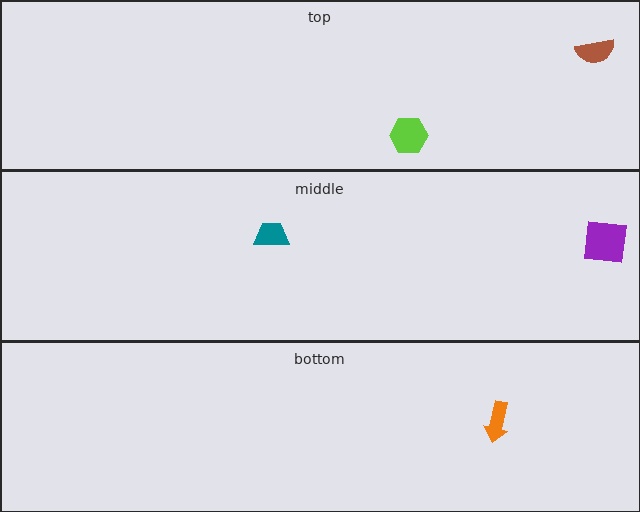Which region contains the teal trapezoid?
The middle region.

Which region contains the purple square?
The middle region.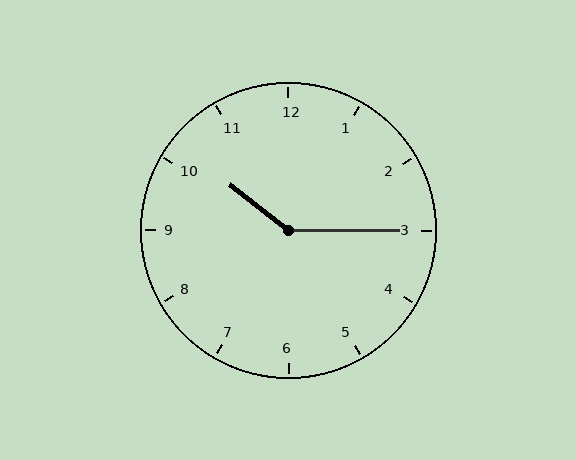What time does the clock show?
10:15.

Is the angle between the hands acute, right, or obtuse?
It is obtuse.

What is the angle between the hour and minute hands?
Approximately 142 degrees.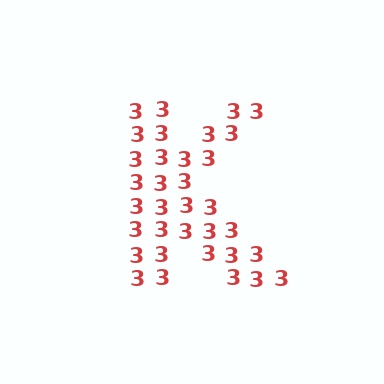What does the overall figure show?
The overall figure shows the letter K.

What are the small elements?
The small elements are digit 3's.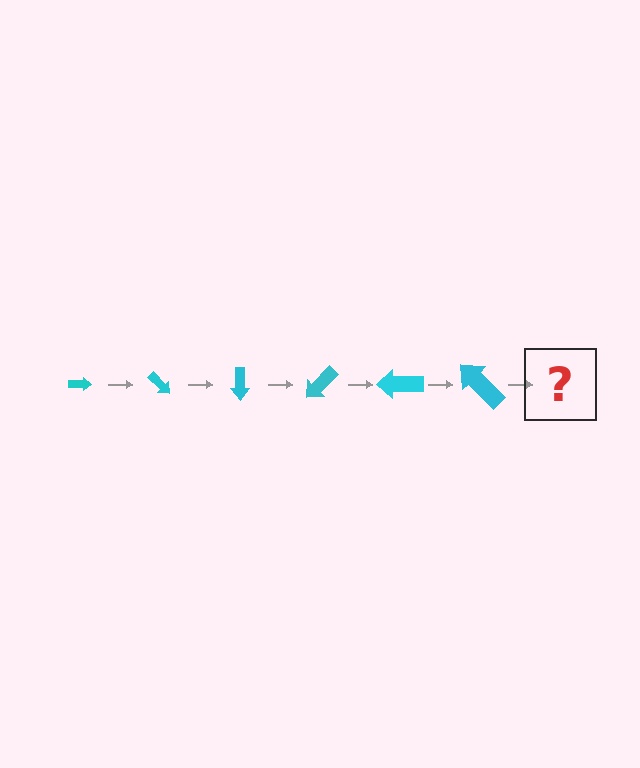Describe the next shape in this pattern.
It should be an arrow, larger than the previous one and rotated 270 degrees from the start.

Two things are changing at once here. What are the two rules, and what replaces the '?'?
The two rules are that the arrow grows larger each step and it rotates 45 degrees each step. The '?' should be an arrow, larger than the previous one and rotated 270 degrees from the start.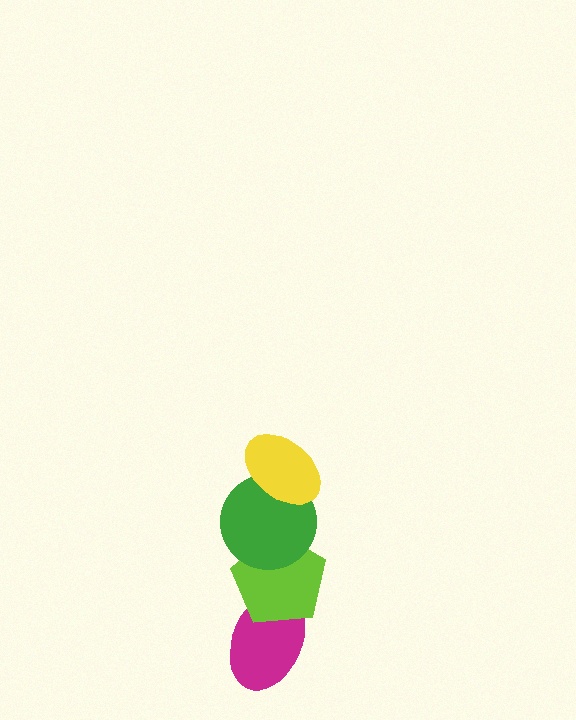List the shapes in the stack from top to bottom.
From top to bottom: the yellow ellipse, the green circle, the lime pentagon, the magenta ellipse.